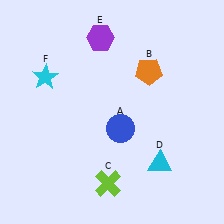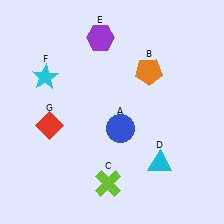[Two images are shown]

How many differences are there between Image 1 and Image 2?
There is 1 difference between the two images.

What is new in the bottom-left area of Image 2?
A red diamond (G) was added in the bottom-left area of Image 2.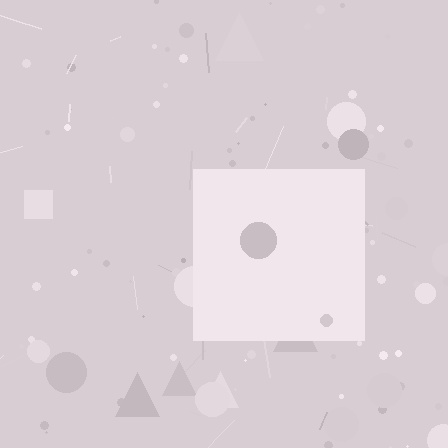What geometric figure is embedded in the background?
A square is embedded in the background.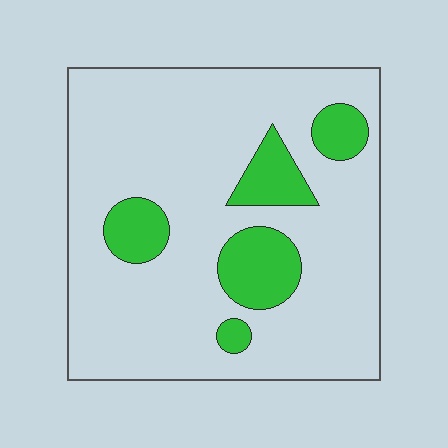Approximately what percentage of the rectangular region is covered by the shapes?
Approximately 15%.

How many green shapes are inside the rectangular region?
5.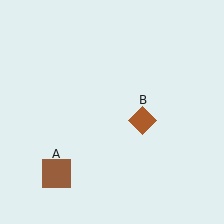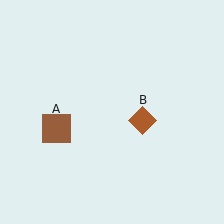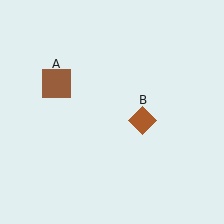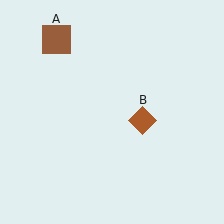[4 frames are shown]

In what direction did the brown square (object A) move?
The brown square (object A) moved up.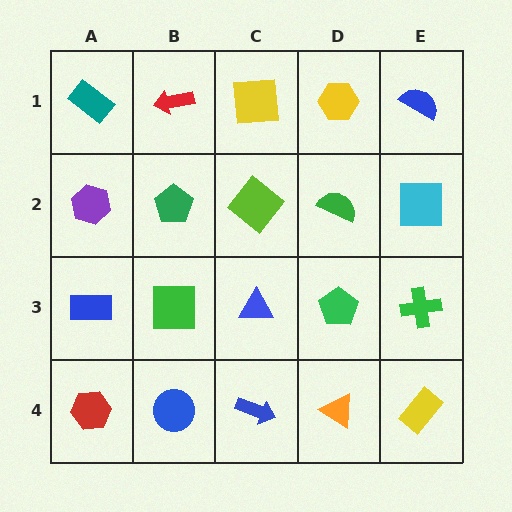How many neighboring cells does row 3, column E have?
3.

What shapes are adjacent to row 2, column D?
A yellow hexagon (row 1, column D), a green pentagon (row 3, column D), a lime diamond (row 2, column C), a cyan square (row 2, column E).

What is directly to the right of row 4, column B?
A blue arrow.